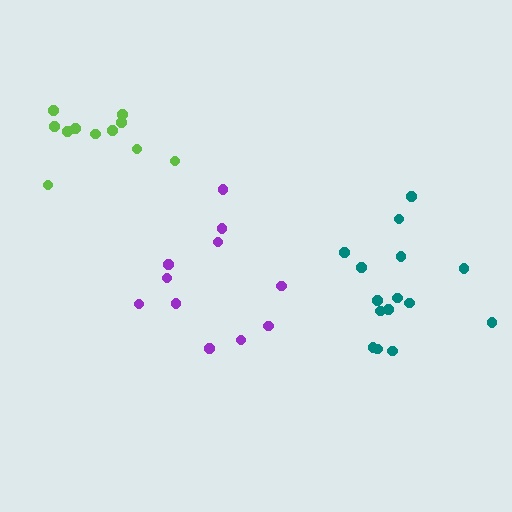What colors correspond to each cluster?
The clusters are colored: purple, lime, teal.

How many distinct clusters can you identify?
There are 3 distinct clusters.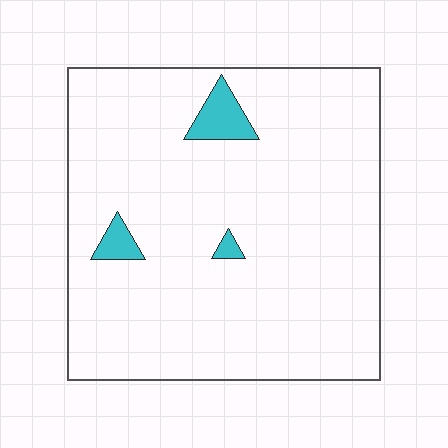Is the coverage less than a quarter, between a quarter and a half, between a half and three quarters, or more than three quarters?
Less than a quarter.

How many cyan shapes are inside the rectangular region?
3.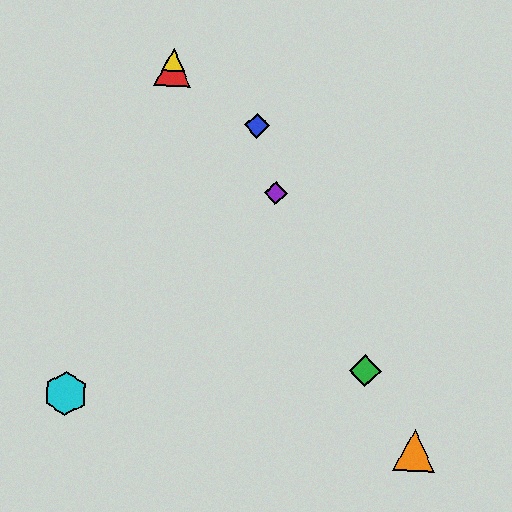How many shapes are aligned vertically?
2 shapes (the red triangle, the yellow triangle) are aligned vertically.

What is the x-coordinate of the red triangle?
The red triangle is at x≈173.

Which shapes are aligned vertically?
The red triangle, the yellow triangle are aligned vertically.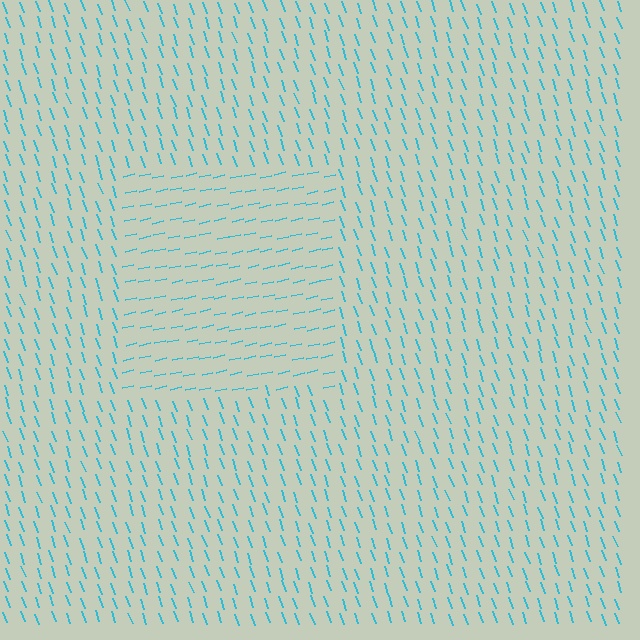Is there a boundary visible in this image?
Yes, there is a texture boundary formed by a change in line orientation.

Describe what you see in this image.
The image is filled with small cyan line segments. A rectangle region in the image has lines oriented differently from the surrounding lines, creating a visible texture boundary.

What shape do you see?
I see a rectangle.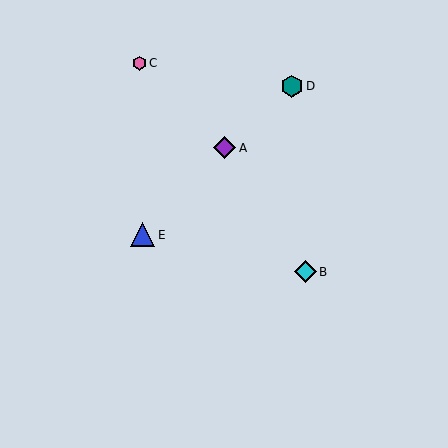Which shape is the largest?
The blue triangle (labeled E) is the largest.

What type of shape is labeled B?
Shape B is a cyan diamond.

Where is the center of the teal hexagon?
The center of the teal hexagon is at (292, 86).